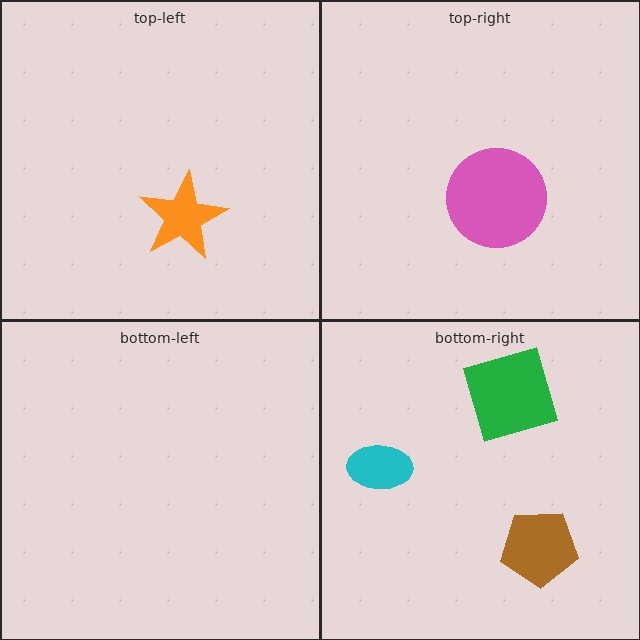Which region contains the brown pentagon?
The bottom-right region.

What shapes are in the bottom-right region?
The cyan ellipse, the brown pentagon, the green diamond.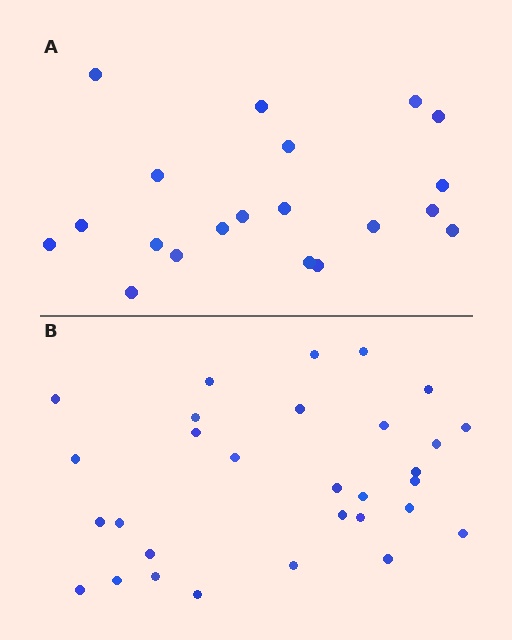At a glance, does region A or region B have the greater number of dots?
Region B (the bottom region) has more dots.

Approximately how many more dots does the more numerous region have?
Region B has roughly 10 or so more dots than region A.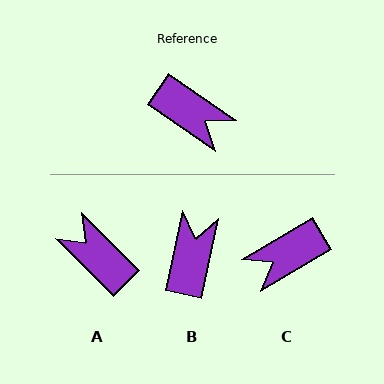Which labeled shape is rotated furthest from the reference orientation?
A, about 170 degrees away.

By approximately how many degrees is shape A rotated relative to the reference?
Approximately 170 degrees counter-clockwise.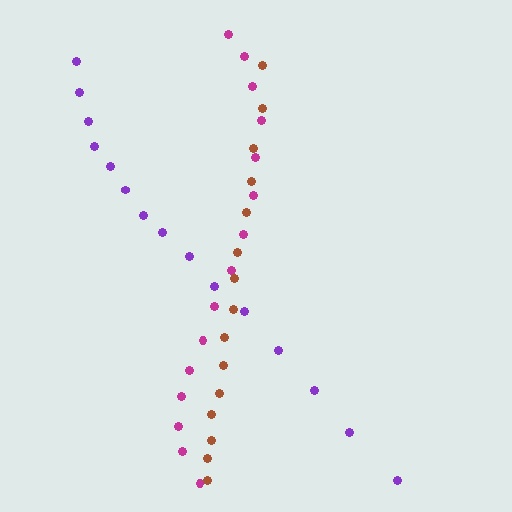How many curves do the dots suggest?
There are 3 distinct paths.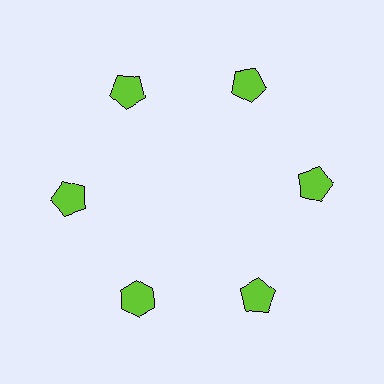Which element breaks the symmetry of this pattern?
The lime hexagon at roughly the 7 o'clock position breaks the symmetry. All other shapes are lime pentagons.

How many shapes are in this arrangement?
There are 6 shapes arranged in a ring pattern.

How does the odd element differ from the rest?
It has a different shape: hexagon instead of pentagon.